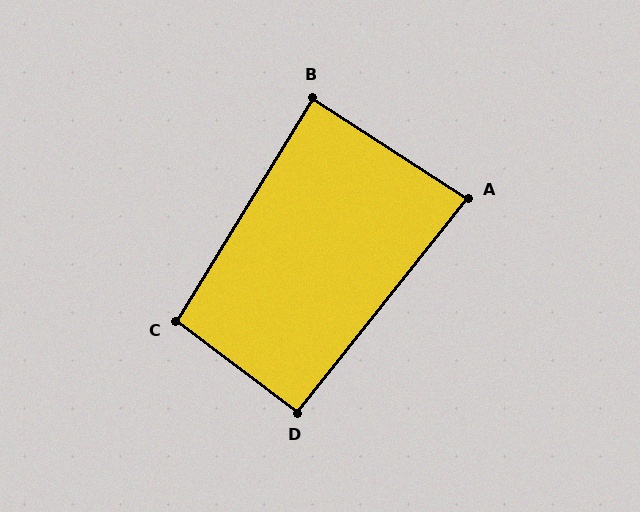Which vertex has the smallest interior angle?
A, at approximately 84 degrees.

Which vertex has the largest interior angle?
C, at approximately 96 degrees.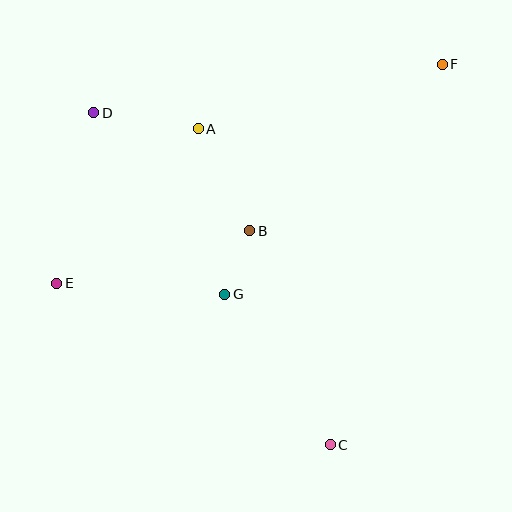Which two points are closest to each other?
Points B and G are closest to each other.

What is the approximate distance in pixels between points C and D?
The distance between C and D is approximately 407 pixels.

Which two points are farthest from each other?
Points E and F are farthest from each other.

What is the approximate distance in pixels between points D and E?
The distance between D and E is approximately 175 pixels.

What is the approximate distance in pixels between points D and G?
The distance between D and G is approximately 224 pixels.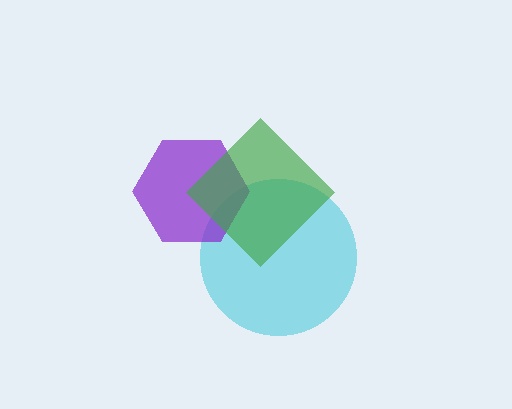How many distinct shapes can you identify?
There are 3 distinct shapes: a cyan circle, a purple hexagon, a green diamond.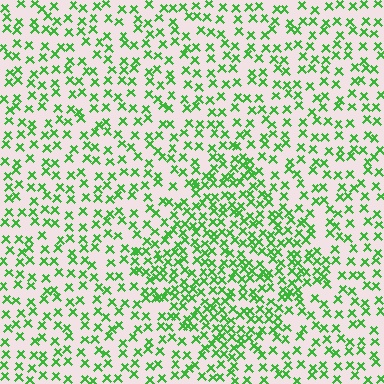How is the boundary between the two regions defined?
The boundary is defined by a change in element density (approximately 1.8x ratio). All elements are the same color, size, and shape.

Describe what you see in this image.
The image contains small green elements arranged at two different densities. A diamond-shaped region is visible where the elements are more densely packed than the surrounding area.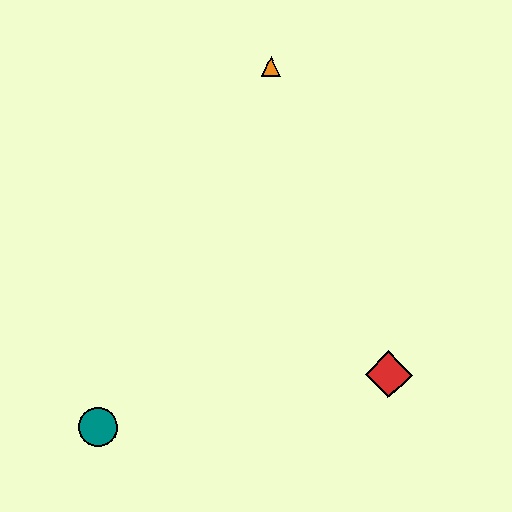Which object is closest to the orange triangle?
The red diamond is closest to the orange triangle.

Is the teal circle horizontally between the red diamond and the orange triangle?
No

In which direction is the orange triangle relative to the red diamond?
The orange triangle is above the red diamond.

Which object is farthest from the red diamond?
The orange triangle is farthest from the red diamond.